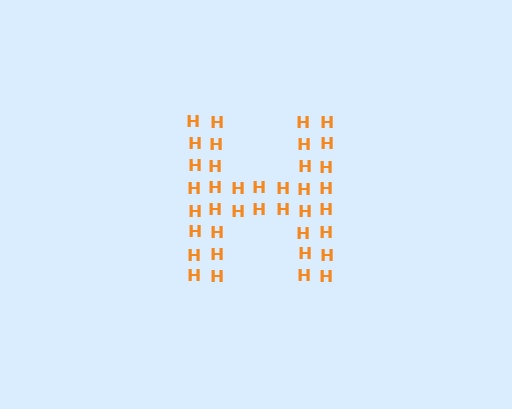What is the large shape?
The large shape is the letter H.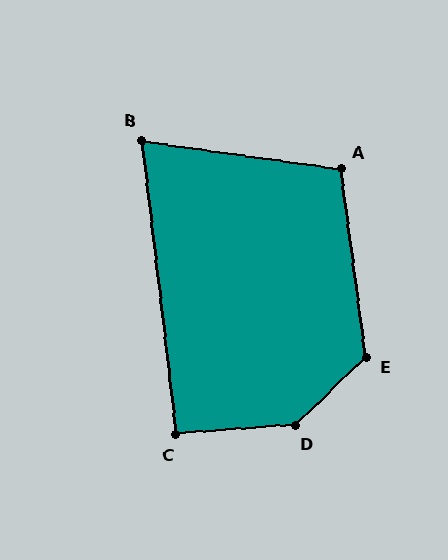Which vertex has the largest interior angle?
D, at approximately 140 degrees.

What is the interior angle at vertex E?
Approximately 127 degrees (obtuse).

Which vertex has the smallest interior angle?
B, at approximately 75 degrees.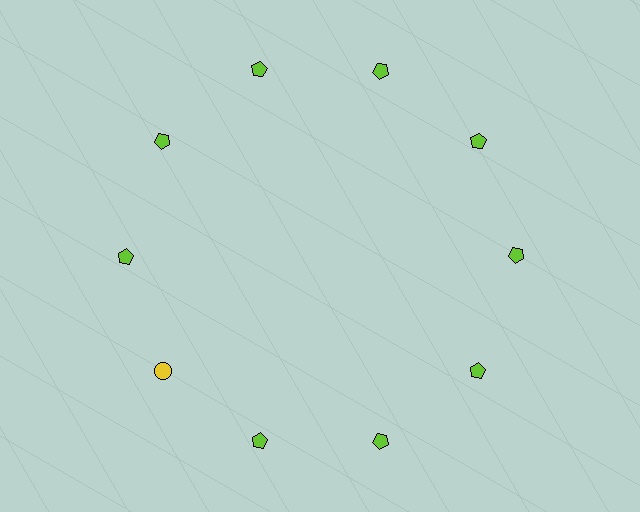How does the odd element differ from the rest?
It differs in both color (yellow instead of lime) and shape (circle instead of pentagon).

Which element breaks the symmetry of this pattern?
The yellow circle at roughly the 8 o'clock position breaks the symmetry. All other shapes are lime pentagons.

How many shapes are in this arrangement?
There are 10 shapes arranged in a ring pattern.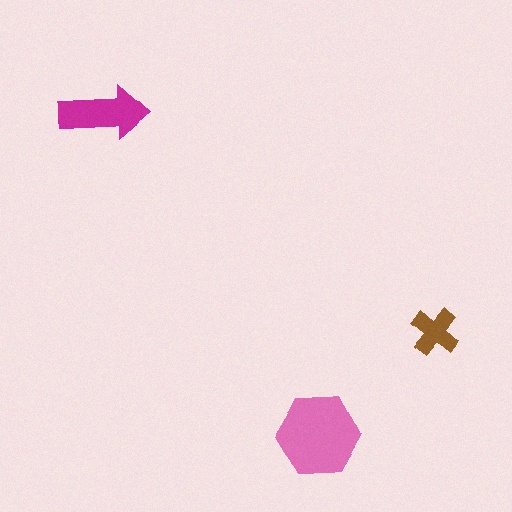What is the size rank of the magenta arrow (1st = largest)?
2nd.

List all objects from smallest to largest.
The brown cross, the magenta arrow, the pink hexagon.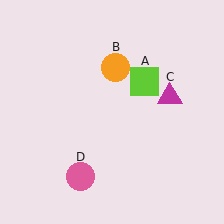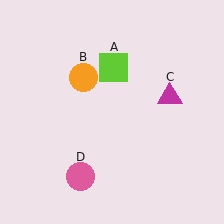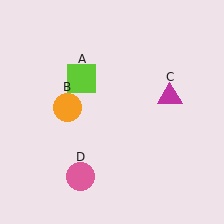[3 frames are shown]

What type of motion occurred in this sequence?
The lime square (object A), orange circle (object B) rotated counterclockwise around the center of the scene.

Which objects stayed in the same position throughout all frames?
Magenta triangle (object C) and pink circle (object D) remained stationary.